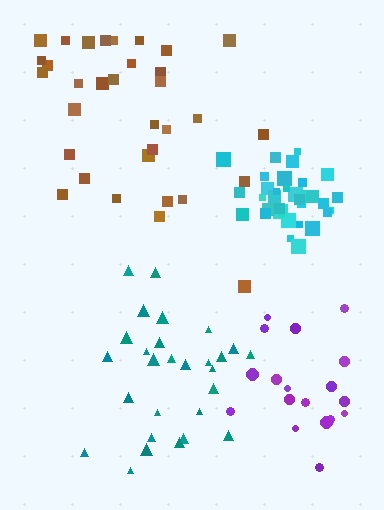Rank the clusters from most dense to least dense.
cyan, teal, purple, brown.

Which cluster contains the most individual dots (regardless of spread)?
Brown (34).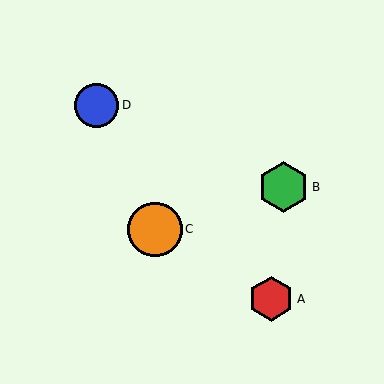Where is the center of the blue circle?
The center of the blue circle is at (97, 105).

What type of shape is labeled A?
Shape A is a red hexagon.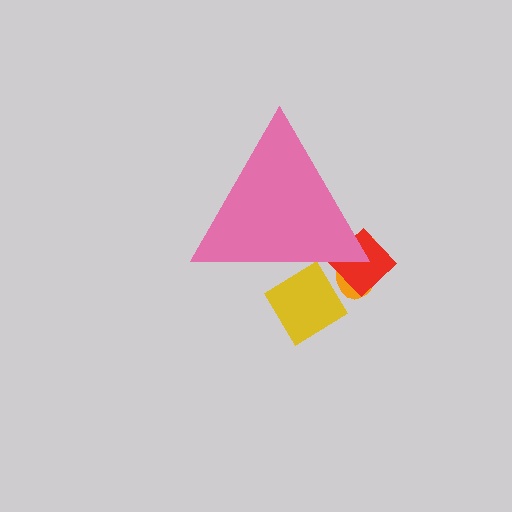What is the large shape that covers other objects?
A pink triangle.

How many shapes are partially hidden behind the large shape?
3 shapes are partially hidden.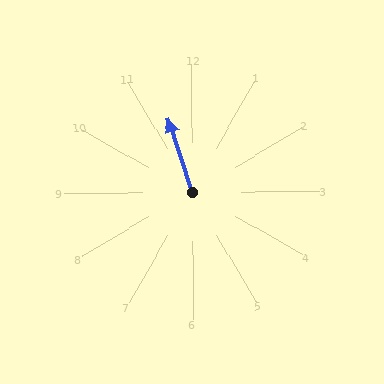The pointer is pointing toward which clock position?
Roughly 11 o'clock.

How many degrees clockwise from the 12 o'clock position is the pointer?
Approximately 342 degrees.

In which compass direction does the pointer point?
North.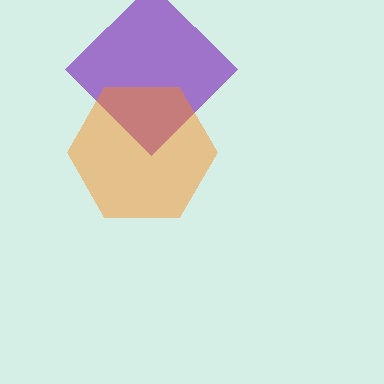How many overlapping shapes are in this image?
There are 2 overlapping shapes in the image.